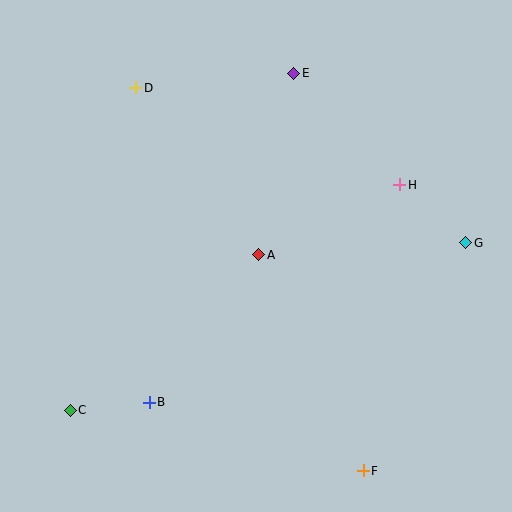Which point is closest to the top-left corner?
Point D is closest to the top-left corner.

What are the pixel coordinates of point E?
Point E is at (294, 74).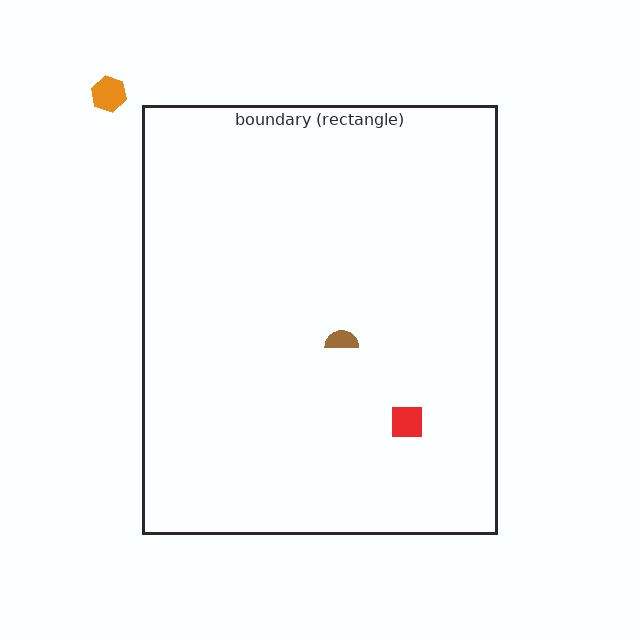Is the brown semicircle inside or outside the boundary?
Inside.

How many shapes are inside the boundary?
2 inside, 1 outside.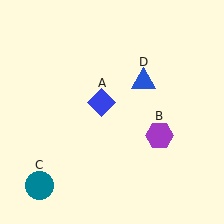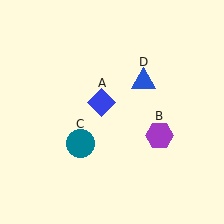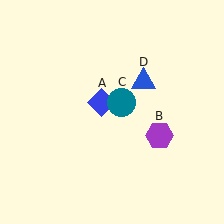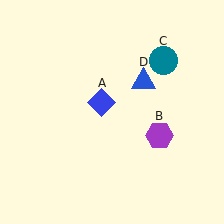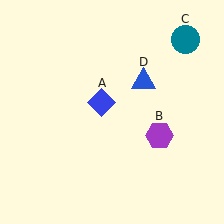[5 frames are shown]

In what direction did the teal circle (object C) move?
The teal circle (object C) moved up and to the right.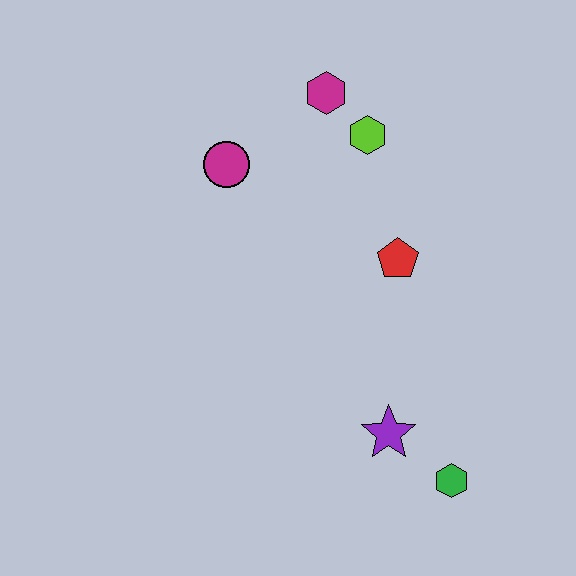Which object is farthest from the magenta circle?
The green hexagon is farthest from the magenta circle.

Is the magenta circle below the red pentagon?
No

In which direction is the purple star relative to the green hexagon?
The purple star is to the left of the green hexagon.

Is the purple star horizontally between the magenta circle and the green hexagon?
Yes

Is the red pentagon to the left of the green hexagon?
Yes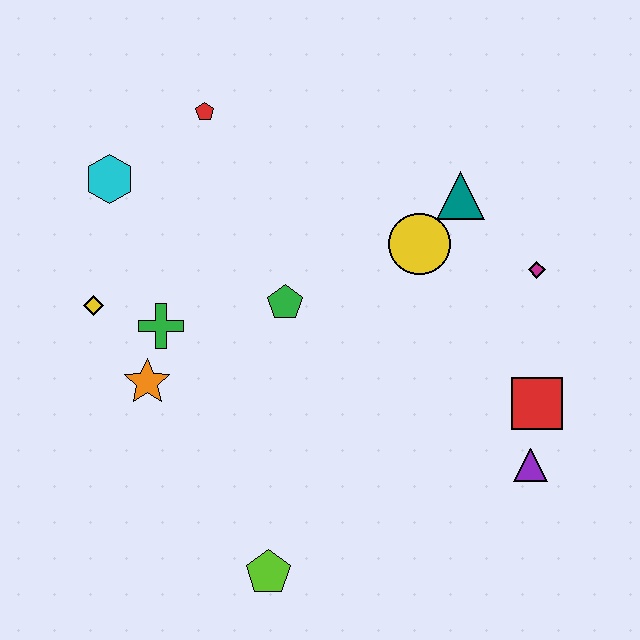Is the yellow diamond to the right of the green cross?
No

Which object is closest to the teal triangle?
The yellow circle is closest to the teal triangle.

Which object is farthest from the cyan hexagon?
The purple triangle is farthest from the cyan hexagon.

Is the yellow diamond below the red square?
No